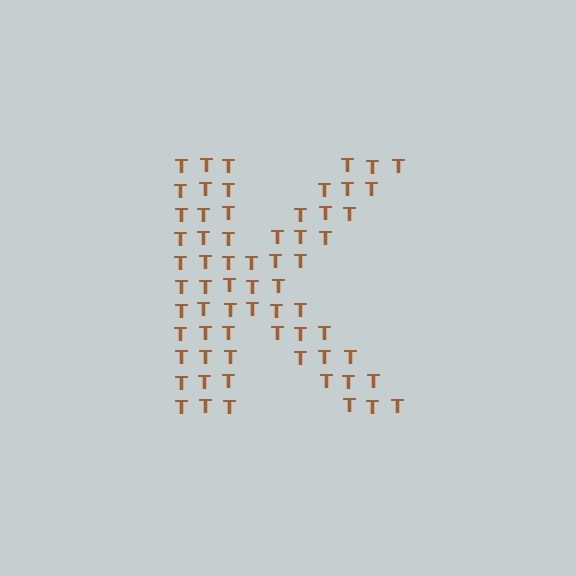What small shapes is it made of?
It is made of small letter T's.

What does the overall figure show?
The overall figure shows the letter K.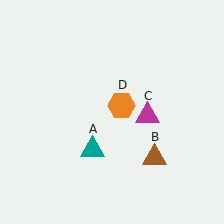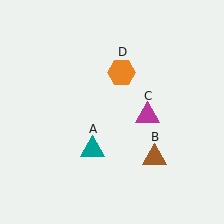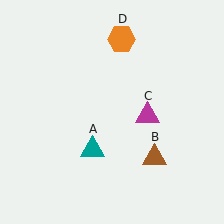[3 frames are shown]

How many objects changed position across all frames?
1 object changed position: orange hexagon (object D).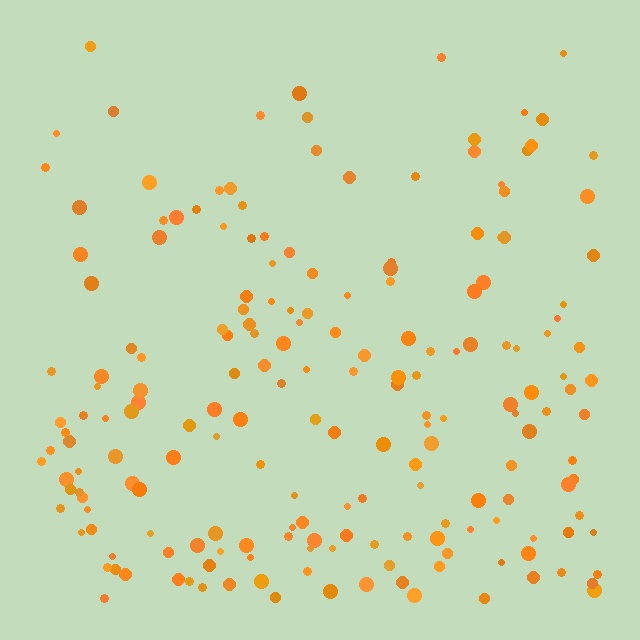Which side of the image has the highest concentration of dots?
The bottom.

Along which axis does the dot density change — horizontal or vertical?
Vertical.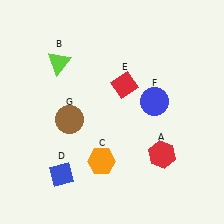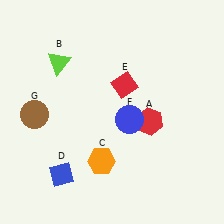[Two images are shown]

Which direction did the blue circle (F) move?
The blue circle (F) moved left.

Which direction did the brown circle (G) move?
The brown circle (G) moved left.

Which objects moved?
The objects that moved are: the red hexagon (A), the blue circle (F), the brown circle (G).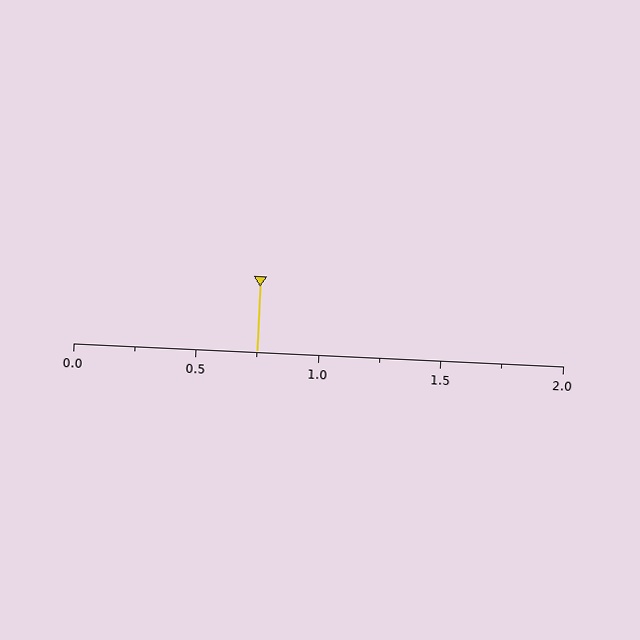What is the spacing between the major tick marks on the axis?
The major ticks are spaced 0.5 apart.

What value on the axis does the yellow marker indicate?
The marker indicates approximately 0.75.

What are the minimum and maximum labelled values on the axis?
The axis runs from 0.0 to 2.0.